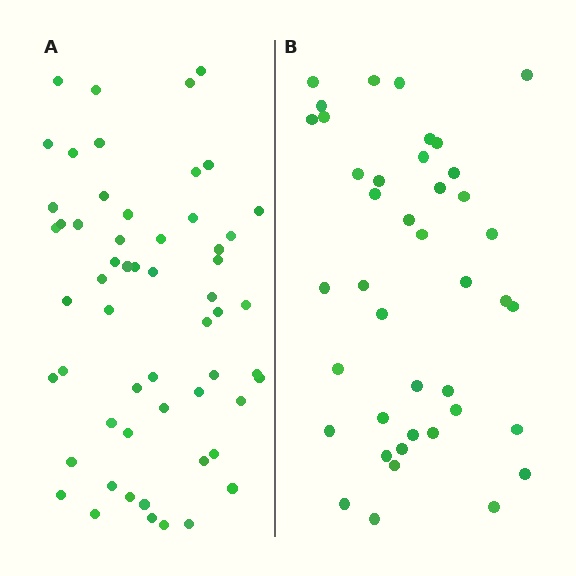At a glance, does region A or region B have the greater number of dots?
Region A (the left region) has more dots.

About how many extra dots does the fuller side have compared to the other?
Region A has approximately 15 more dots than region B.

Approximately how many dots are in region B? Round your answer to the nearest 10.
About 40 dots. (The exact count is 41, which rounds to 40.)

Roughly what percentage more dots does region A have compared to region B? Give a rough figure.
About 40% more.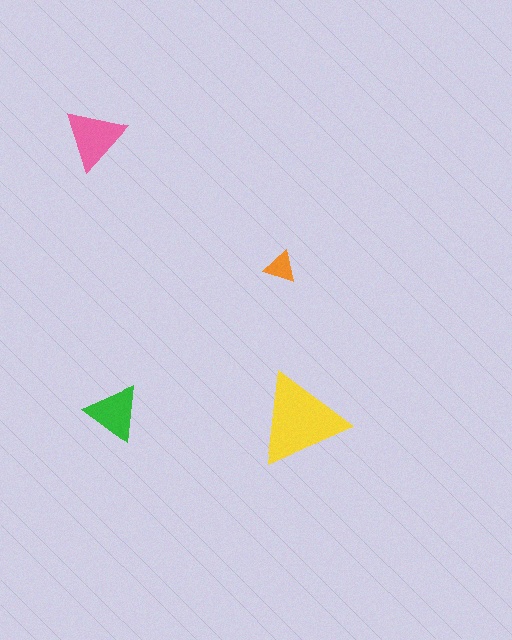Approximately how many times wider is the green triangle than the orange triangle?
About 1.5 times wider.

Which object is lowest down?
The yellow triangle is bottommost.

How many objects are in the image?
There are 4 objects in the image.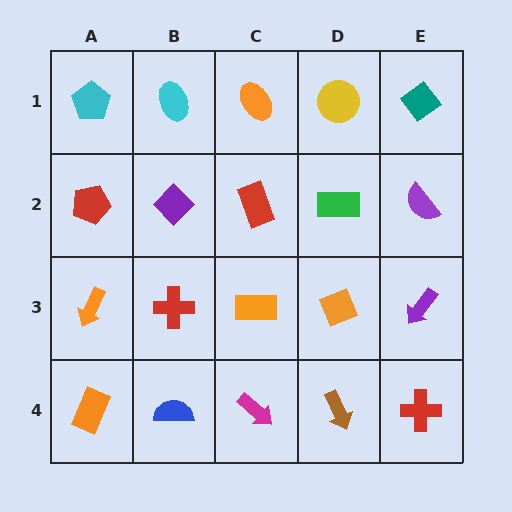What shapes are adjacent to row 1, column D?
A green rectangle (row 2, column D), an orange ellipse (row 1, column C), a teal diamond (row 1, column E).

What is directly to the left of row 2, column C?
A purple diamond.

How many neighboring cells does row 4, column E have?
2.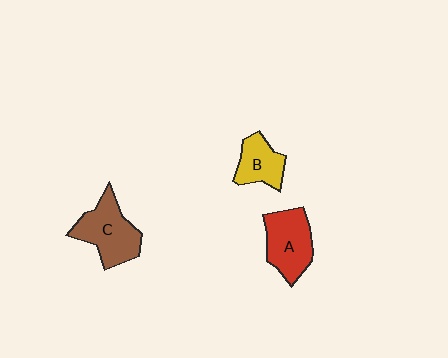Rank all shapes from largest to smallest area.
From largest to smallest: C (brown), A (red), B (yellow).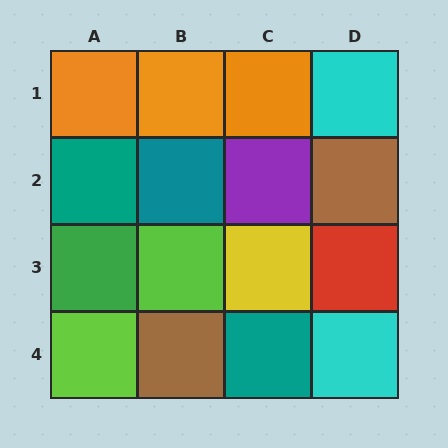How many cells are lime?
2 cells are lime.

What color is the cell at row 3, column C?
Yellow.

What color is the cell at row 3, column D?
Red.